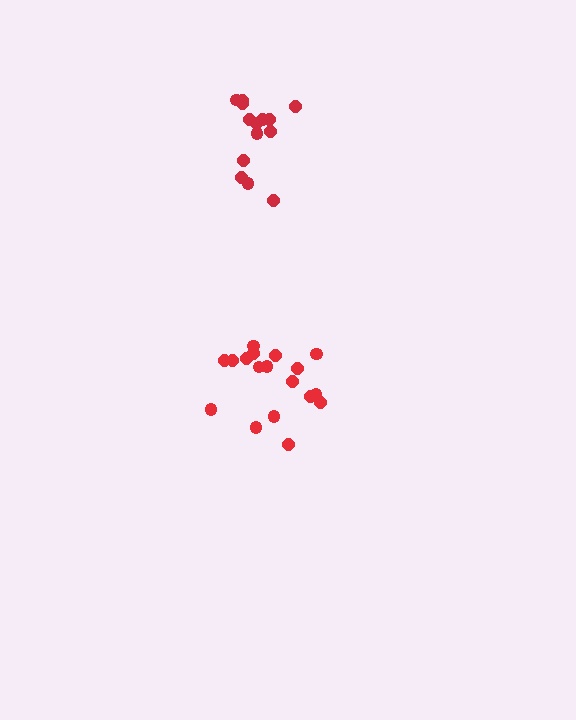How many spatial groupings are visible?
There are 2 spatial groupings.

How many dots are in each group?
Group 1: 18 dots, Group 2: 14 dots (32 total).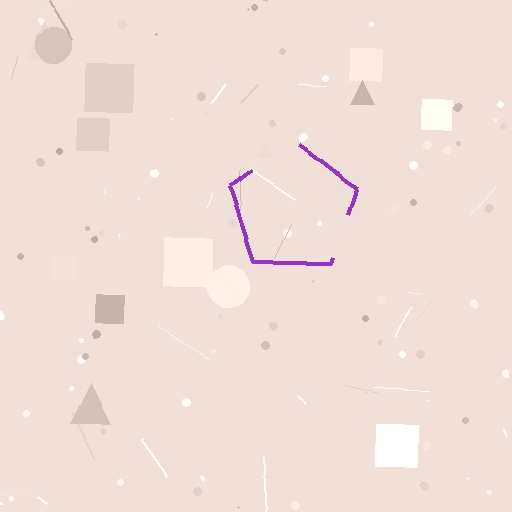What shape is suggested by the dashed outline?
The dashed outline suggests a pentagon.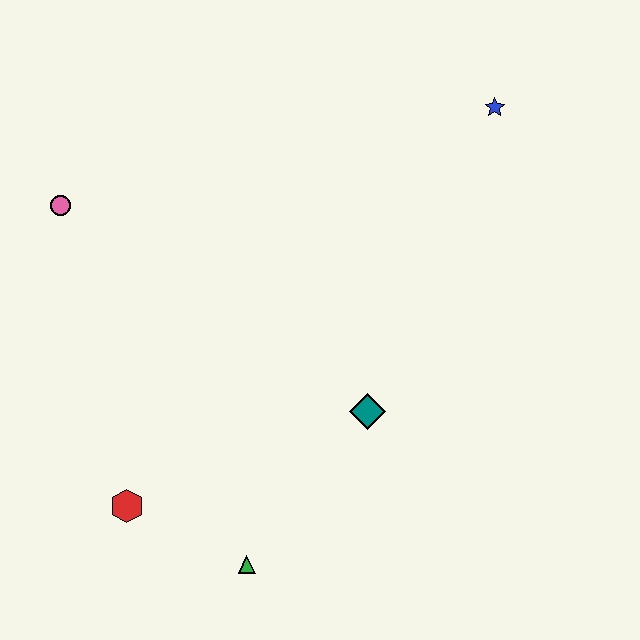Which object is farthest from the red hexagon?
The blue star is farthest from the red hexagon.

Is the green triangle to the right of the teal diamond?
No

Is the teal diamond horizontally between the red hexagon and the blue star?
Yes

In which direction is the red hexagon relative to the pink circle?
The red hexagon is below the pink circle.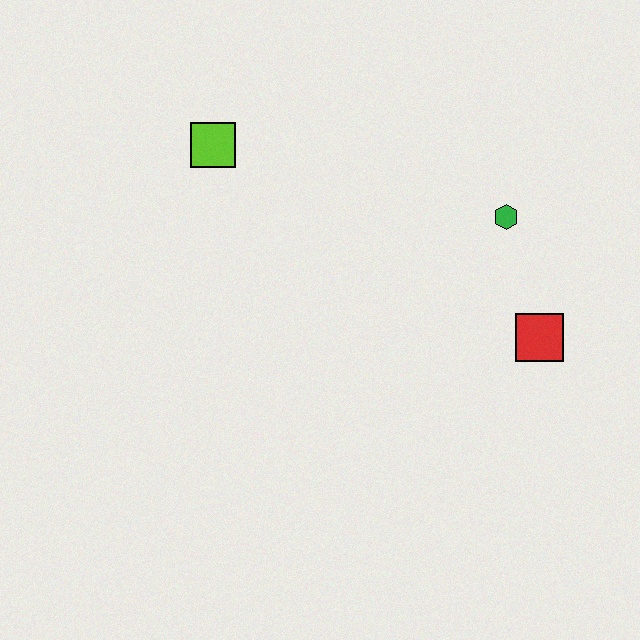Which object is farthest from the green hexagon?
The lime square is farthest from the green hexagon.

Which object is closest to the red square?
The green hexagon is closest to the red square.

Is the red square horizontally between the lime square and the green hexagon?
No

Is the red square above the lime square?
No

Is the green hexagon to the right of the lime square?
Yes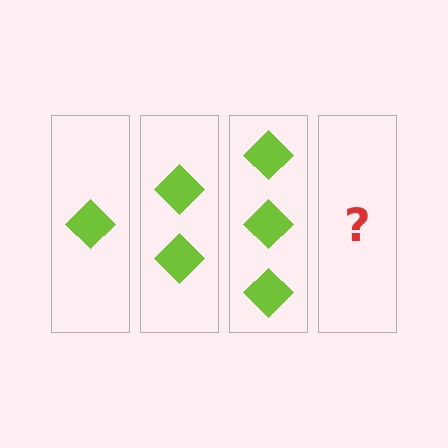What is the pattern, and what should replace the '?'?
The pattern is that each step adds one more diamond. The '?' should be 4 diamonds.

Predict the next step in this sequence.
The next step is 4 diamonds.